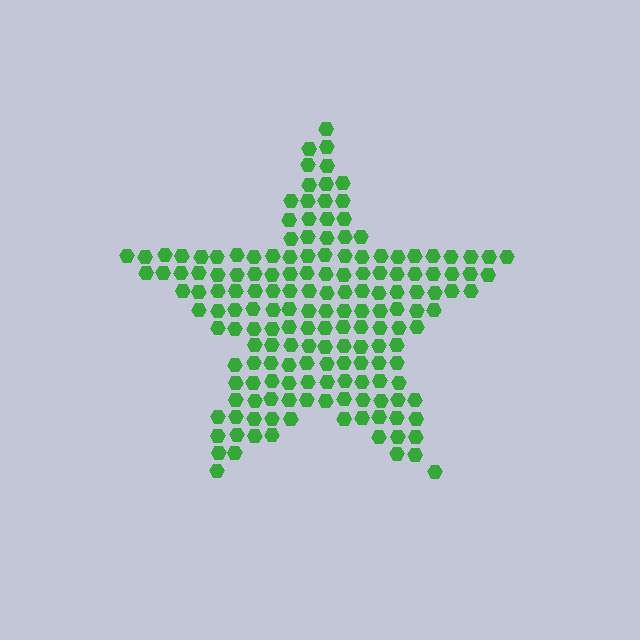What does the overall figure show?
The overall figure shows a star.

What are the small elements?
The small elements are hexagons.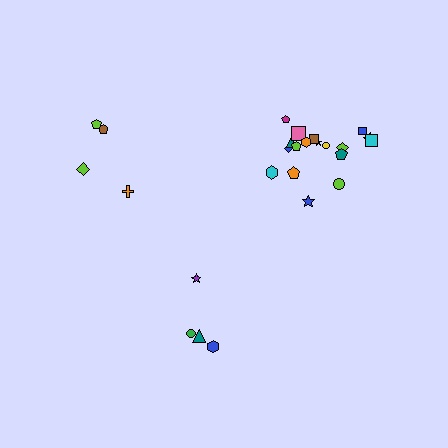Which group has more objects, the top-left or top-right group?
The top-right group.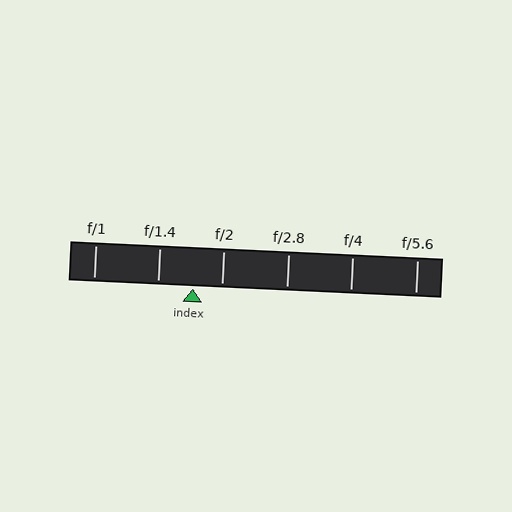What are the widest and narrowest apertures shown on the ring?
The widest aperture shown is f/1 and the narrowest is f/5.6.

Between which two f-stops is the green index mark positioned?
The index mark is between f/1.4 and f/2.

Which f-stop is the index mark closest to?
The index mark is closest to f/2.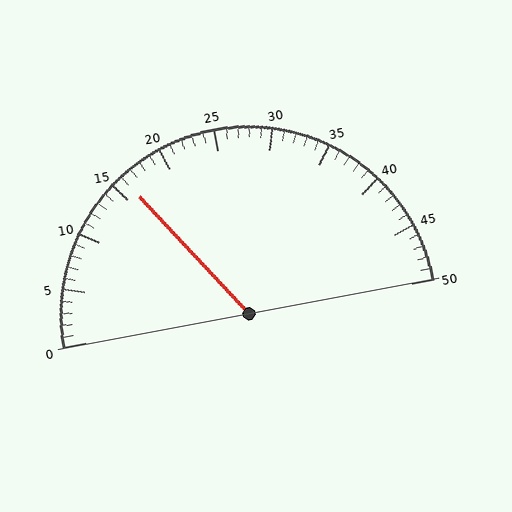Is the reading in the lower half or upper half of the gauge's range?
The reading is in the lower half of the range (0 to 50).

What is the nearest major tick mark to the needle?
The nearest major tick mark is 15.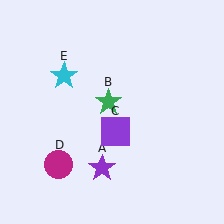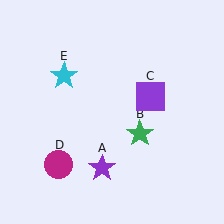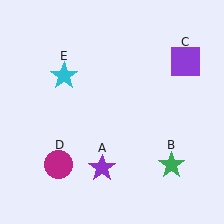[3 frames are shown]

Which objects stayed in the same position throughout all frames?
Purple star (object A) and magenta circle (object D) and cyan star (object E) remained stationary.